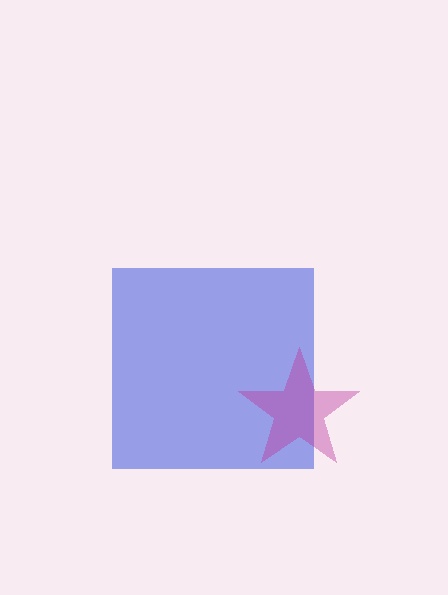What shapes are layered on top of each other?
The layered shapes are: a blue square, a magenta star.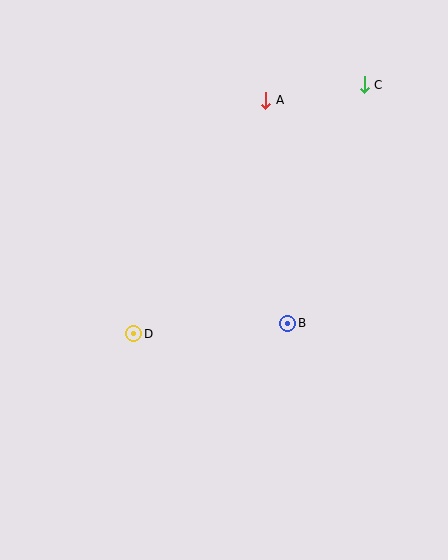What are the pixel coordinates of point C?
Point C is at (364, 85).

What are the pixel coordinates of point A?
Point A is at (266, 100).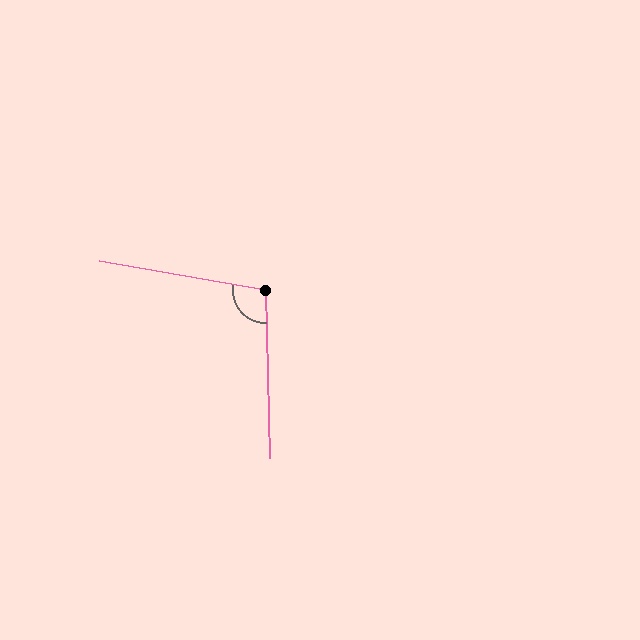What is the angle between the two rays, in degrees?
Approximately 101 degrees.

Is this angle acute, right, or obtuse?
It is obtuse.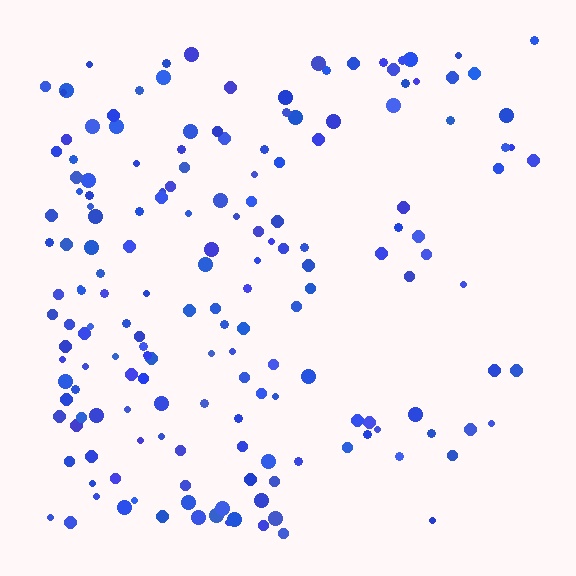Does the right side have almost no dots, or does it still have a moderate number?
Still a moderate number, just noticeably fewer than the left.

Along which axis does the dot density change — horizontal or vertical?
Horizontal.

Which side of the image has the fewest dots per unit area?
The right.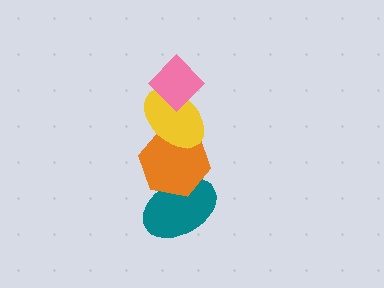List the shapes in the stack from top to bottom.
From top to bottom: the pink diamond, the yellow ellipse, the orange hexagon, the teal ellipse.